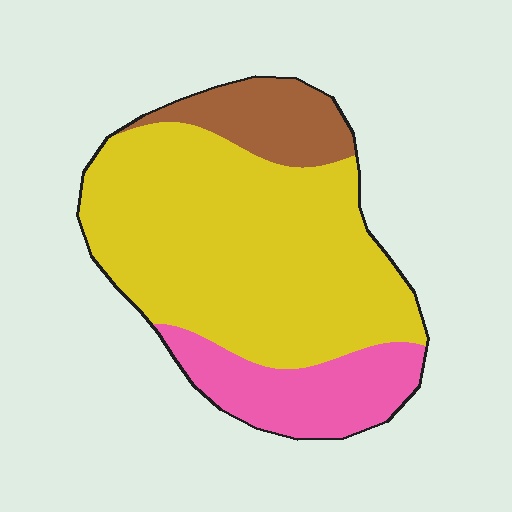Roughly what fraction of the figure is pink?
Pink takes up less than a quarter of the figure.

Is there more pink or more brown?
Pink.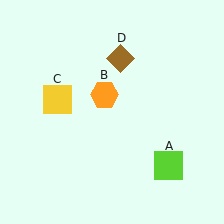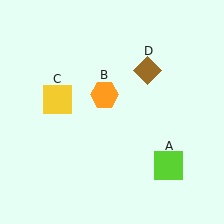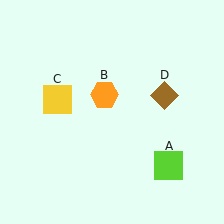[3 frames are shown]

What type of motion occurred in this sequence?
The brown diamond (object D) rotated clockwise around the center of the scene.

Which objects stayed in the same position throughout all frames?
Lime square (object A) and orange hexagon (object B) and yellow square (object C) remained stationary.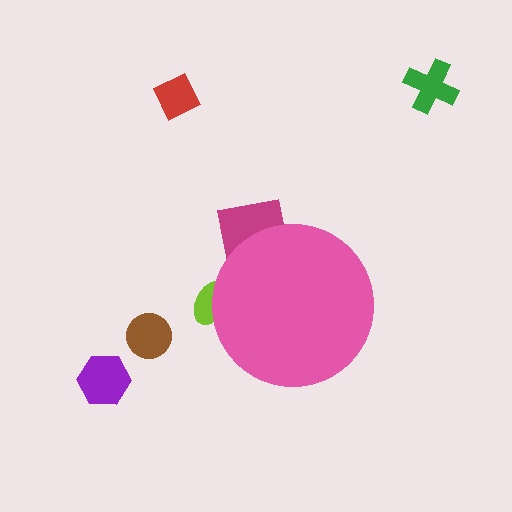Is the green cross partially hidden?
No, the green cross is fully visible.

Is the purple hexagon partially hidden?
No, the purple hexagon is fully visible.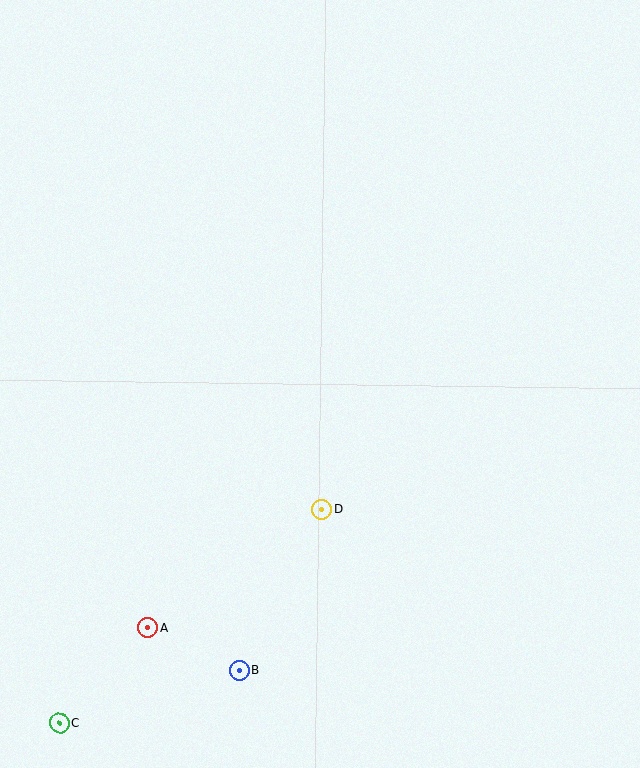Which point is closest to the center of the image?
Point D at (322, 509) is closest to the center.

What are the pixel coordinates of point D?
Point D is at (322, 509).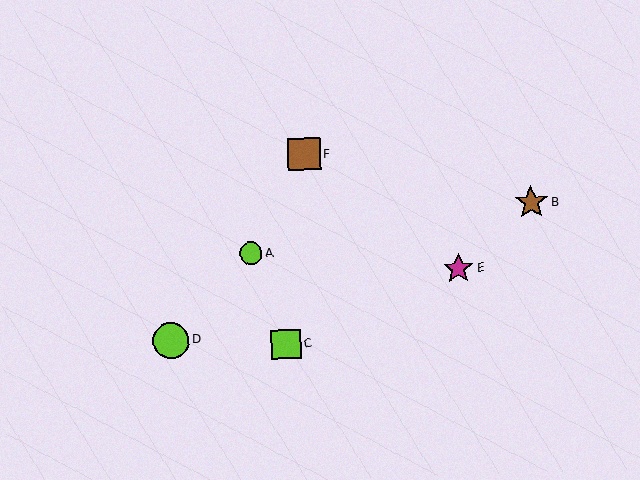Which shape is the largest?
The lime circle (labeled D) is the largest.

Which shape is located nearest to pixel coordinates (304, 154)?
The brown square (labeled F) at (304, 154) is nearest to that location.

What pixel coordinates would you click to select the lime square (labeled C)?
Click at (286, 344) to select the lime square C.